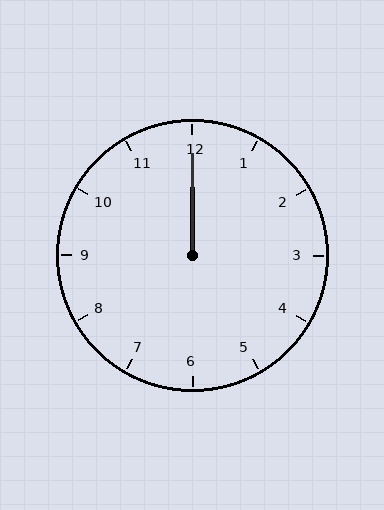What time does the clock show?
12:00.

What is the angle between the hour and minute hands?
Approximately 0 degrees.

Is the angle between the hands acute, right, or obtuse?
It is acute.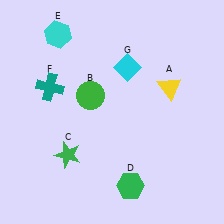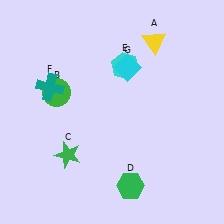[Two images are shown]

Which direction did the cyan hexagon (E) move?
The cyan hexagon (E) moved right.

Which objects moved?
The objects that moved are: the yellow triangle (A), the green circle (B), the cyan hexagon (E).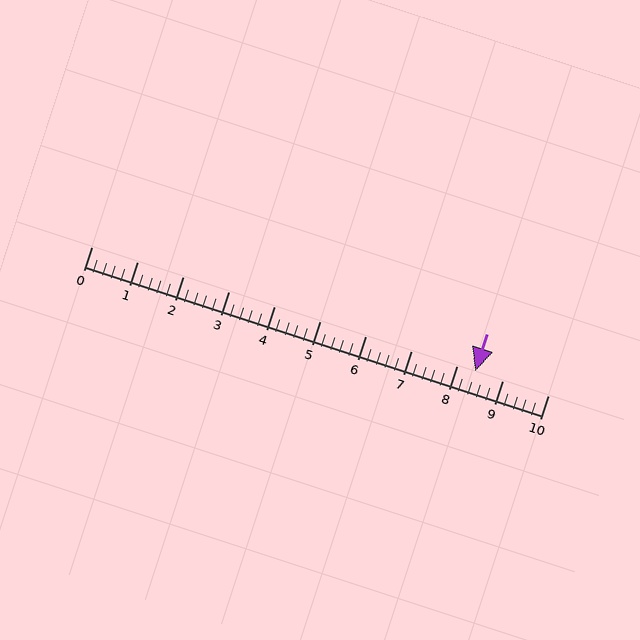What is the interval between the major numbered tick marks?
The major tick marks are spaced 1 units apart.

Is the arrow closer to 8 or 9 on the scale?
The arrow is closer to 8.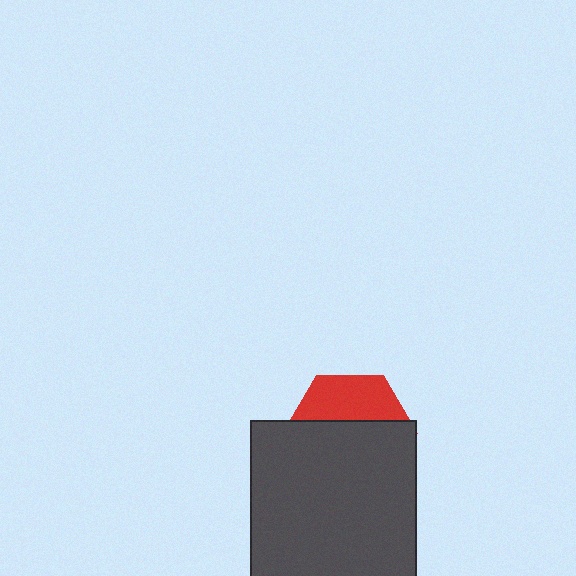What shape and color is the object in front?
The object in front is a dark gray square.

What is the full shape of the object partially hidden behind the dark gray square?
The partially hidden object is a red hexagon.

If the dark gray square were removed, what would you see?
You would see the complete red hexagon.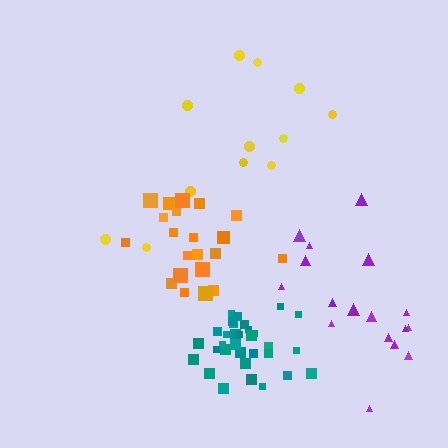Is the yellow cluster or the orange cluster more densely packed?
Orange.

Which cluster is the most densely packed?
Teal.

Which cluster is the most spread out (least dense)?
Yellow.